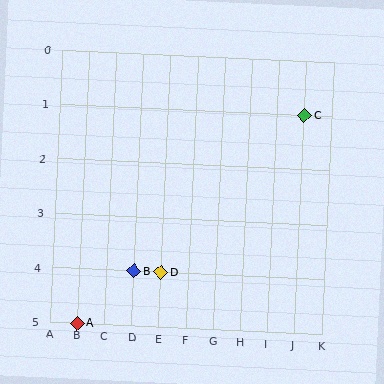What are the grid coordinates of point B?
Point B is at grid coordinates (D, 4).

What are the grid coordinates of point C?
Point C is at grid coordinates (J, 1).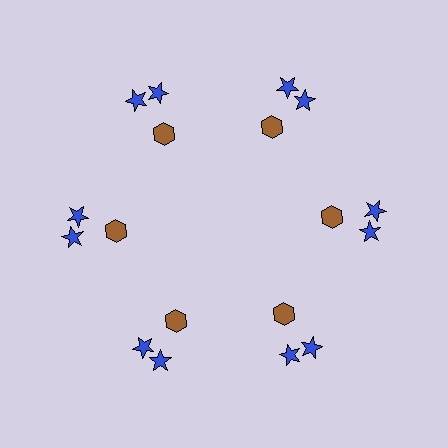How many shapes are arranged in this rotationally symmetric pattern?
There are 18 shapes, arranged in 6 groups of 3.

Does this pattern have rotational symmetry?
Yes, this pattern has 6-fold rotational symmetry. It looks the same after rotating 60 degrees around the center.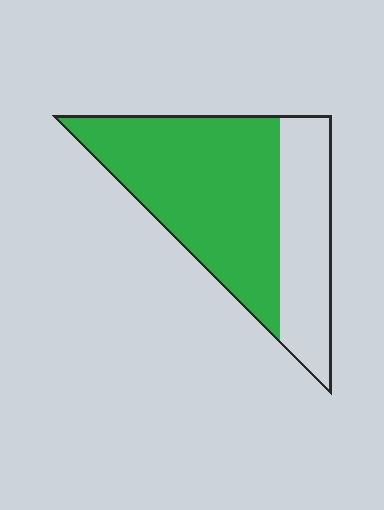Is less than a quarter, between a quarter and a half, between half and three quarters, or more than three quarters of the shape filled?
Between half and three quarters.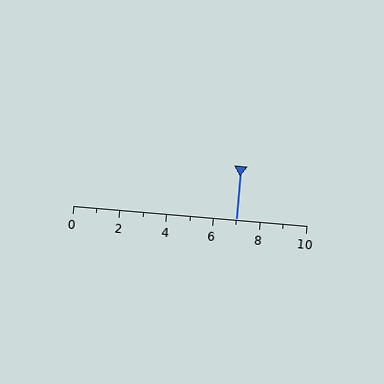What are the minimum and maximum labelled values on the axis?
The axis runs from 0 to 10.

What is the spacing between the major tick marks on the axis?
The major ticks are spaced 2 apart.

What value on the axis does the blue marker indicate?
The marker indicates approximately 7.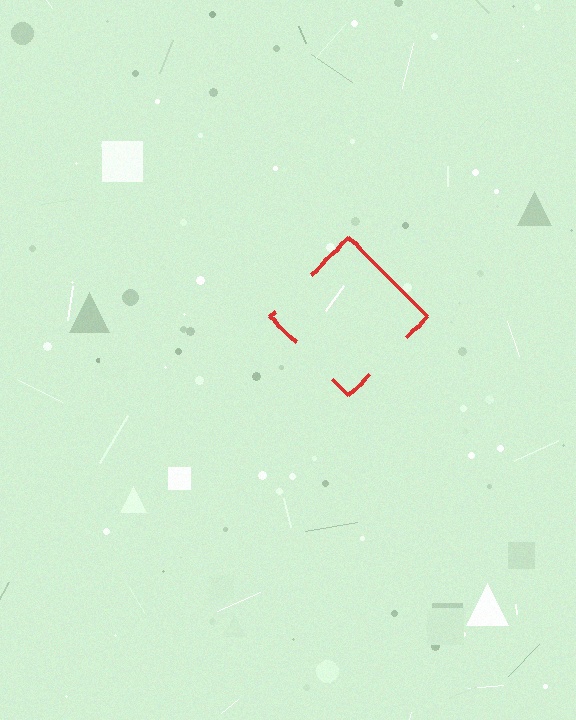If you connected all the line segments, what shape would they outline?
They would outline a diamond.